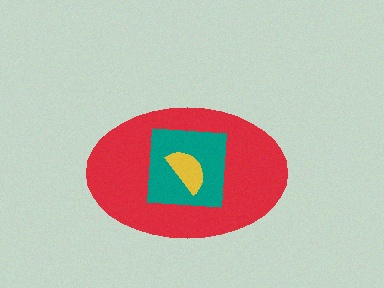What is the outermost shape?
The red ellipse.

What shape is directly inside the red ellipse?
The teal square.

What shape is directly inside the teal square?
The yellow semicircle.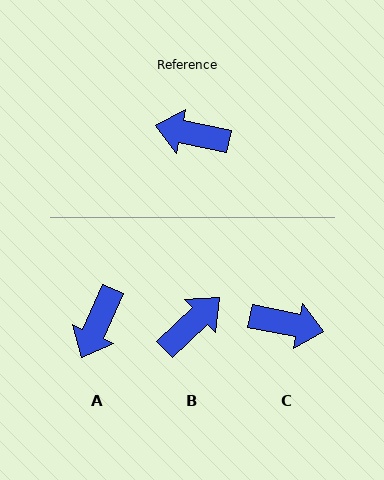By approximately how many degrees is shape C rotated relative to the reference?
Approximately 179 degrees clockwise.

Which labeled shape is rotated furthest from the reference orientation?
C, about 179 degrees away.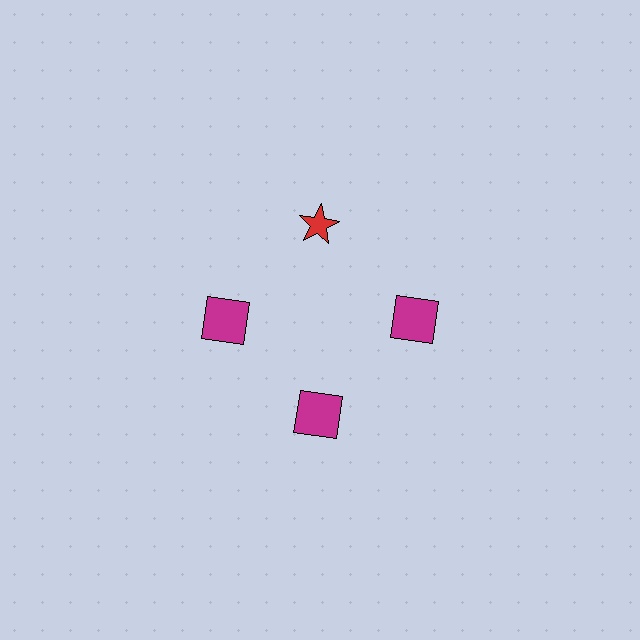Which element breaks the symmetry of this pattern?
The red star at roughly the 12 o'clock position breaks the symmetry. All other shapes are magenta squares.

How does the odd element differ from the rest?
It differs in both color (red instead of magenta) and shape (star instead of square).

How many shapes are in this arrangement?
There are 4 shapes arranged in a ring pattern.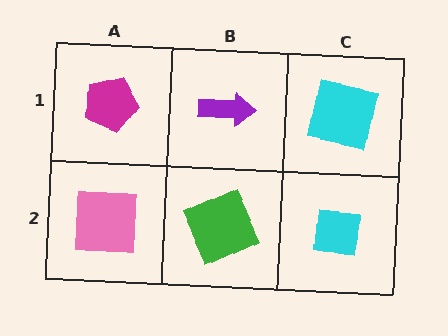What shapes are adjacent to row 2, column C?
A cyan square (row 1, column C), a green square (row 2, column B).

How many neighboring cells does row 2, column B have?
3.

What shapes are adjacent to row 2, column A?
A magenta pentagon (row 1, column A), a green square (row 2, column B).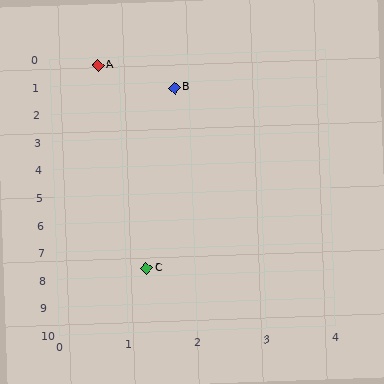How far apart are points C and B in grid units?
Points C and B are about 6.5 grid units apart.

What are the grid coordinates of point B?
Point B is at approximately (1.8, 1.2).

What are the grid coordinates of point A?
Point A is at approximately (0.7, 0.3).